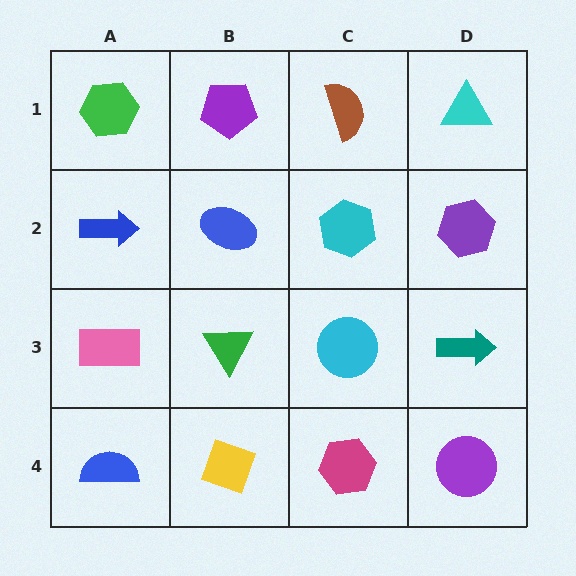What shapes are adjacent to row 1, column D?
A purple hexagon (row 2, column D), a brown semicircle (row 1, column C).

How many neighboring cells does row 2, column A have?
3.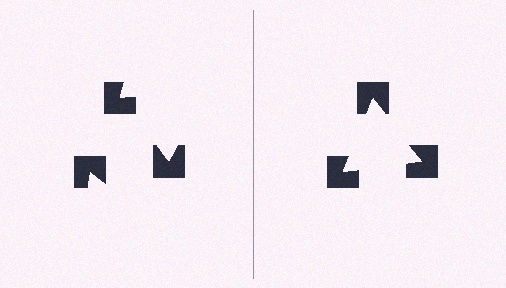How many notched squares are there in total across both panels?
6 — 3 on each side.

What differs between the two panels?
The notched squares are positioned identically on both sides; only the wedge orientations differ. On the right they align to a triangle; on the left they are misaligned.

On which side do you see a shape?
An illusory triangle appears on the right side. On the left side the wedge cuts are rotated, so no coherent shape forms.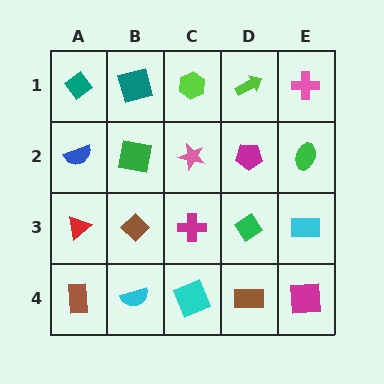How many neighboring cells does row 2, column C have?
4.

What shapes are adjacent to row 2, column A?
A teal diamond (row 1, column A), a red triangle (row 3, column A), a green square (row 2, column B).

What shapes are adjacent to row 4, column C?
A magenta cross (row 3, column C), a cyan semicircle (row 4, column B), a brown rectangle (row 4, column D).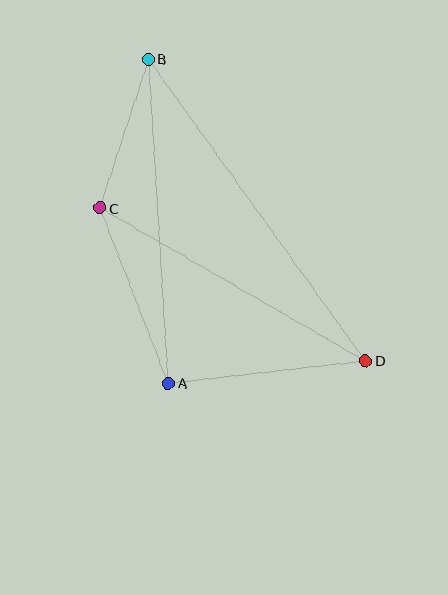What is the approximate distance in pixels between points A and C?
The distance between A and C is approximately 188 pixels.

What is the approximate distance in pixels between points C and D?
The distance between C and D is approximately 306 pixels.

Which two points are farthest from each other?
Points B and D are farthest from each other.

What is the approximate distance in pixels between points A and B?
The distance between A and B is approximately 324 pixels.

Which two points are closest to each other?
Points B and C are closest to each other.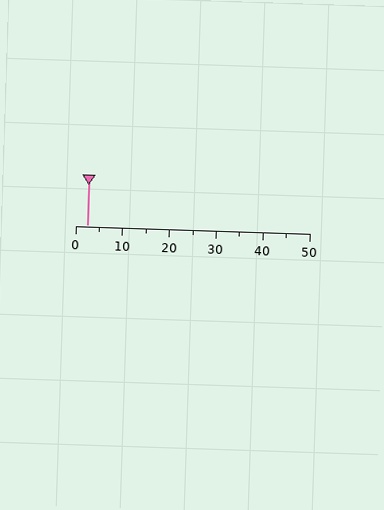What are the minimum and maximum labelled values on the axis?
The axis runs from 0 to 50.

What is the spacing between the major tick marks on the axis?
The major ticks are spaced 10 apart.